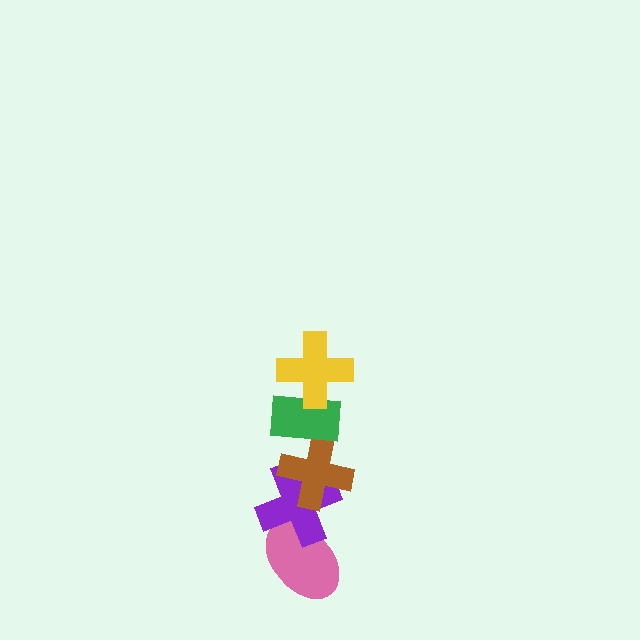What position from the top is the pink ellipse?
The pink ellipse is 5th from the top.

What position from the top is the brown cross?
The brown cross is 3rd from the top.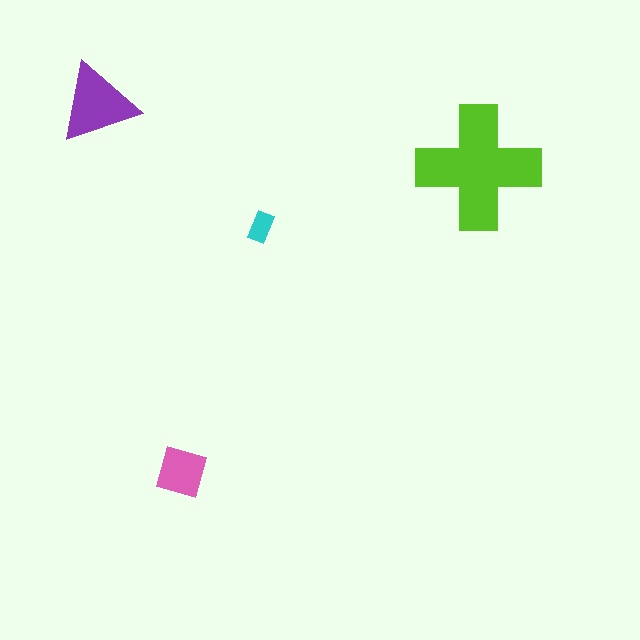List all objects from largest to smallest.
The lime cross, the purple triangle, the pink square, the cyan rectangle.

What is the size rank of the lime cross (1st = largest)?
1st.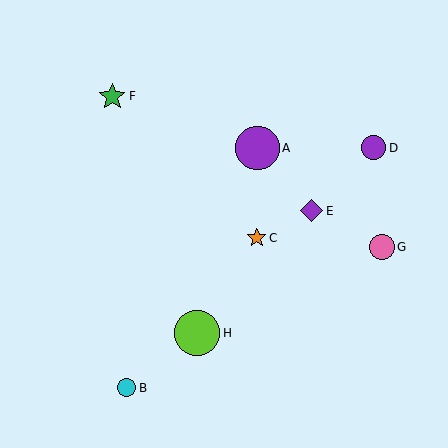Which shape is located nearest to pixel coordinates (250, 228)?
The orange star (labeled C) at (257, 238) is nearest to that location.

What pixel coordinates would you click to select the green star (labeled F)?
Click at (112, 96) to select the green star F.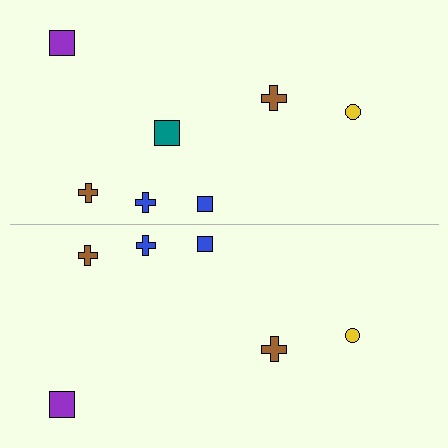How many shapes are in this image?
There are 13 shapes in this image.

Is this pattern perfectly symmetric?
No, the pattern is not perfectly symmetric. A teal square is missing from the bottom side.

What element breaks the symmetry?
A teal square is missing from the bottom side.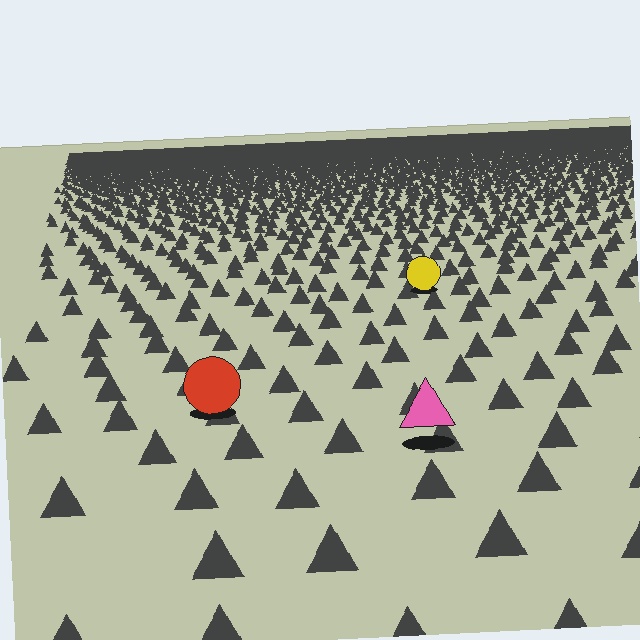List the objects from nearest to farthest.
From nearest to farthest: the pink triangle, the red circle, the yellow circle.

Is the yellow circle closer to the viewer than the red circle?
No. The red circle is closer — you can tell from the texture gradient: the ground texture is coarser near it.